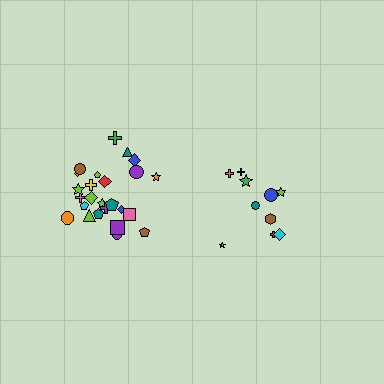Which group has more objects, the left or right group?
The left group.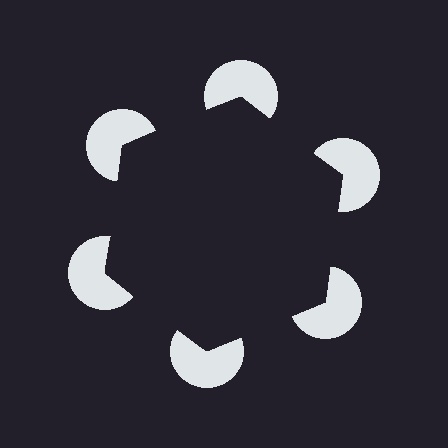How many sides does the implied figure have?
6 sides.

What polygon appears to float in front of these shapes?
An illusory hexagon — its edges are inferred from the aligned wedge cuts in the pac-man discs, not physically drawn.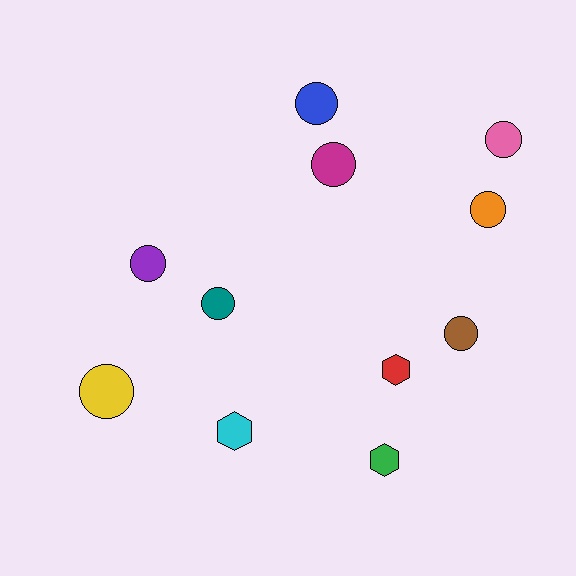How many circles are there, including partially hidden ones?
There are 8 circles.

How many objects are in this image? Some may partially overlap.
There are 11 objects.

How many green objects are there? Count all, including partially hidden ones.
There is 1 green object.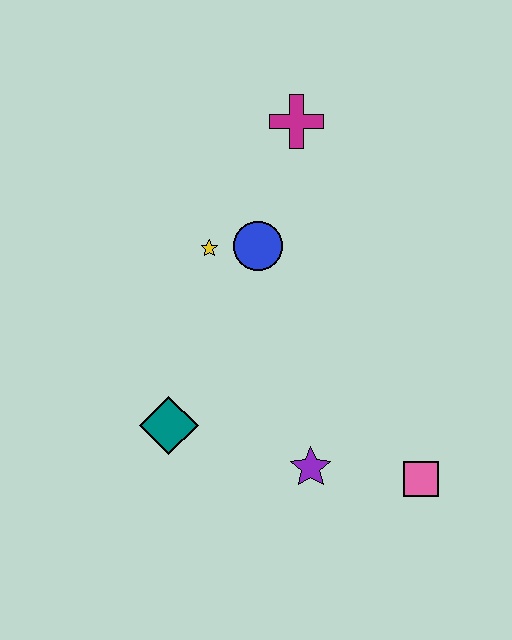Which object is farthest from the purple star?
The magenta cross is farthest from the purple star.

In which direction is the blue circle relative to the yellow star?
The blue circle is to the right of the yellow star.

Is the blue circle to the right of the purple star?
No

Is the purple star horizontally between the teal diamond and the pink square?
Yes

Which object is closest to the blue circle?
The yellow star is closest to the blue circle.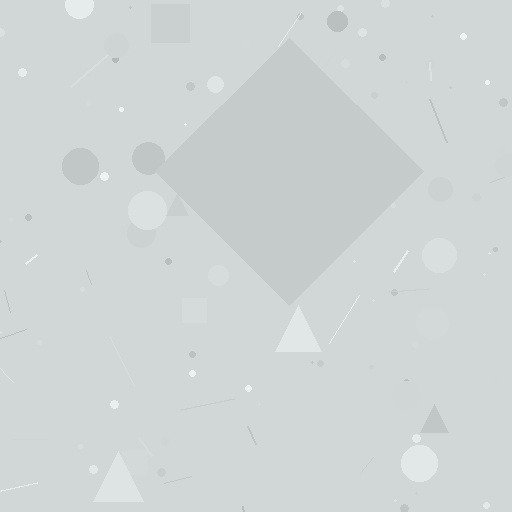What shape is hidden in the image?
A diamond is hidden in the image.